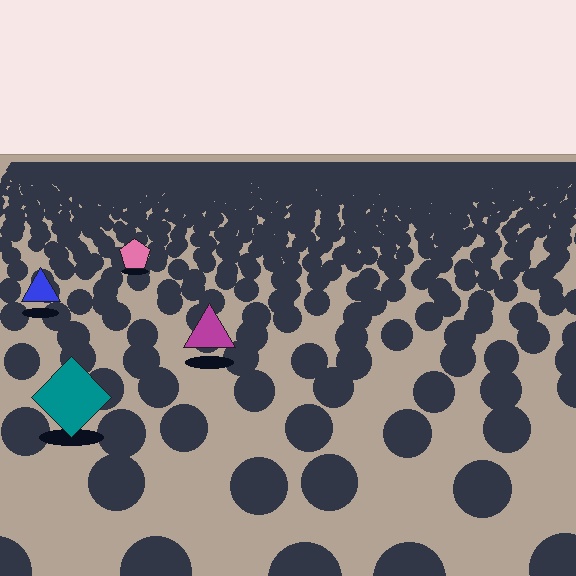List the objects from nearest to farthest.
From nearest to farthest: the teal diamond, the magenta triangle, the blue triangle, the pink pentagon.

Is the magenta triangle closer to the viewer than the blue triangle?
Yes. The magenta triangle is closer — you can tell from the texture gradient: the ground texture is coarser near it.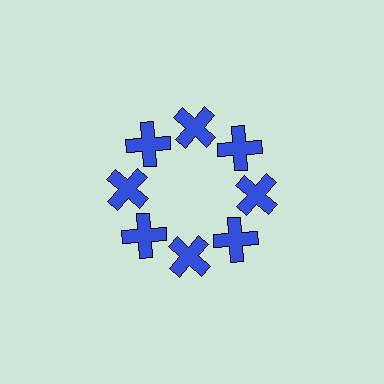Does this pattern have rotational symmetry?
Yes, this pattern has 8-fold rotational symmetry. It looks the same after rotating 45 degrees around the center.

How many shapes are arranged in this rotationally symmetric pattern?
There are 8 shapes, arranged in 8 groups of 1.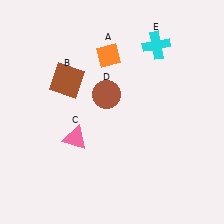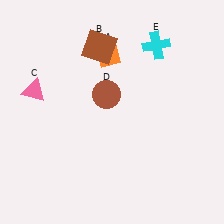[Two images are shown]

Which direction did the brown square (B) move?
The brown square (B) moved up.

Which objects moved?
The objects that moved are: the brown square (B), the pink triangle (C).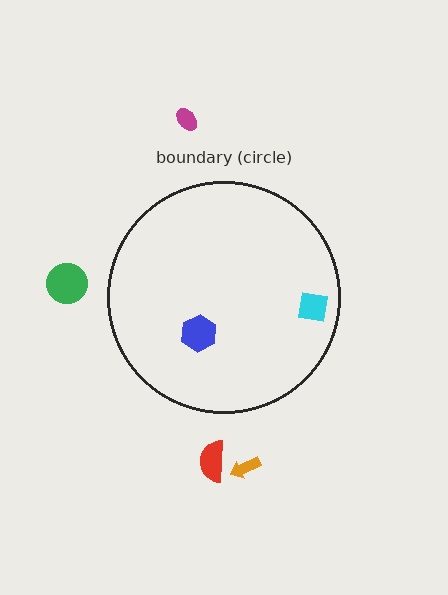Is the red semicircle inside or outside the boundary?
Outside.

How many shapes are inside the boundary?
2 inside, 4 outside.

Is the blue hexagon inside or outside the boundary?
Inside.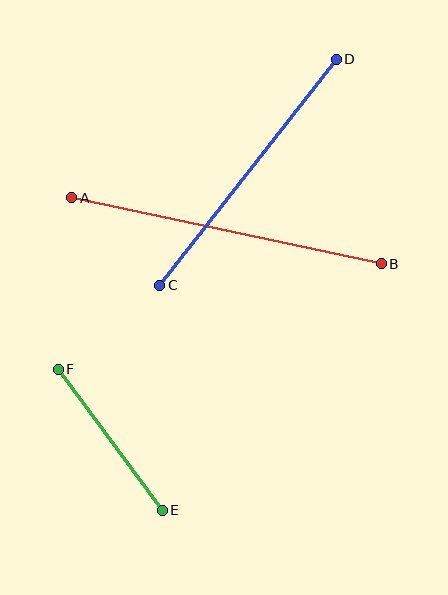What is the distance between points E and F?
The distance is approximately 175 pixels.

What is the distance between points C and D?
The distance is approximately 286 pixels.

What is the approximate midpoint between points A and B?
The midpoint is at approximately (226, 231) pixels.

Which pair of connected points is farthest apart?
Points A and B are farthest apart.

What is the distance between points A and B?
The distance is approximately 316 pixels.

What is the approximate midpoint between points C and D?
The midpoint is at approximately (248, 172) pixels.